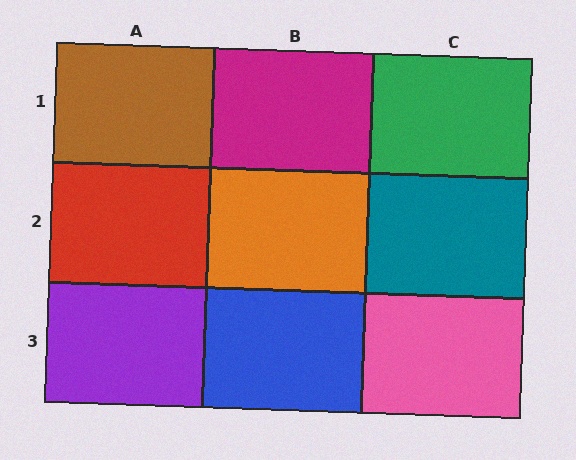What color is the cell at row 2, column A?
Red.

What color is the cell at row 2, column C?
Teal.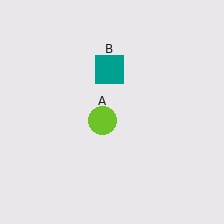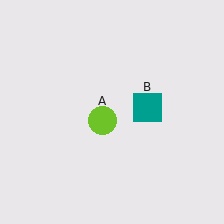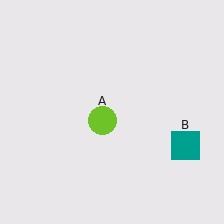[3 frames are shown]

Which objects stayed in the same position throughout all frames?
Lime circle (object A) remained stationary.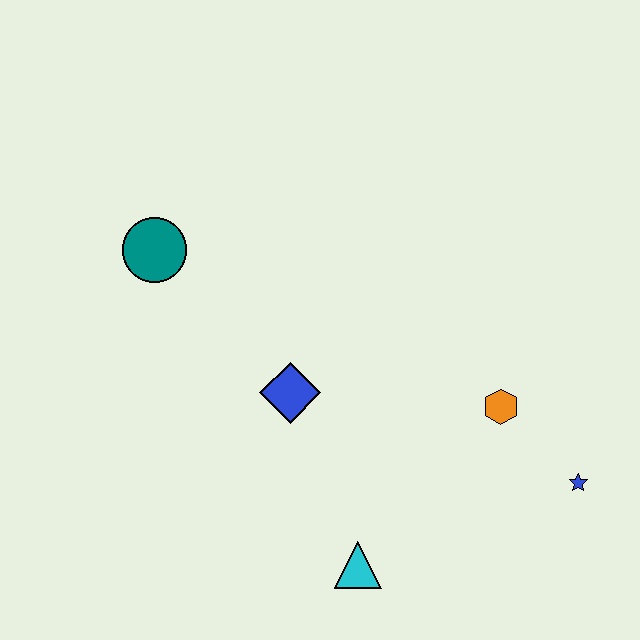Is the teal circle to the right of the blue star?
No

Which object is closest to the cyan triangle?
The blue diamond is closest to the cyan triangle.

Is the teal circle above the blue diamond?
Yes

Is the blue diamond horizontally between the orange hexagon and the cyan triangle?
No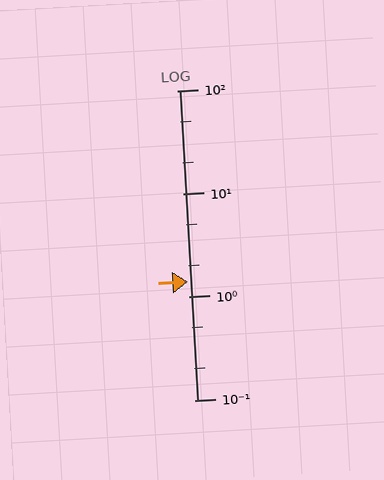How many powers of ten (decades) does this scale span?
The scale spans 3 decades, from 0.1 to 100.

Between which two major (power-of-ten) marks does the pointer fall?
The pointer is between 1 and 10.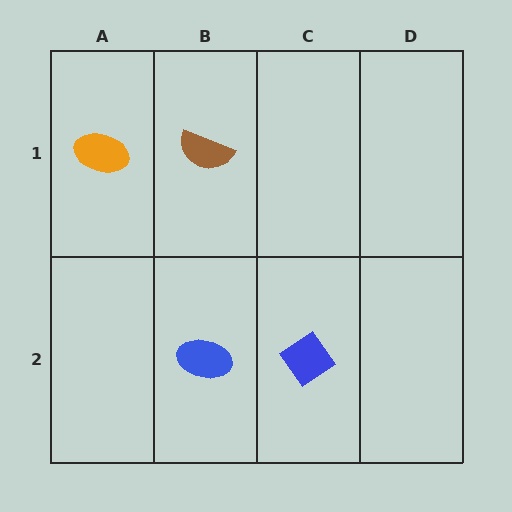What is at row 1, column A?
An orange ellipse.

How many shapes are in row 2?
2 shapes.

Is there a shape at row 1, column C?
No, that cell is empty.